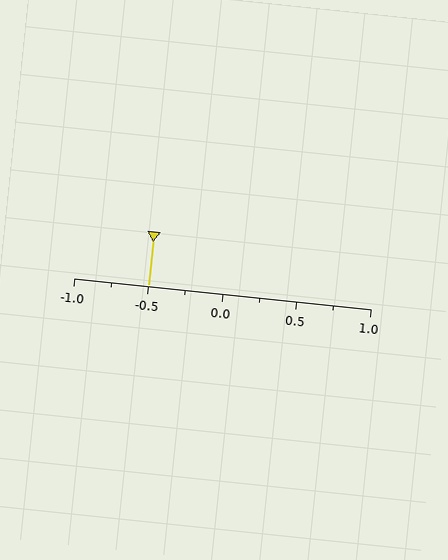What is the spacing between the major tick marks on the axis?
The major ticks are spaced 0.5 apart.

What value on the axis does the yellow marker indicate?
The marker indicates approximately -0.5.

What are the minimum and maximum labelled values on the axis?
The axis runs from -1.0 to 1.0.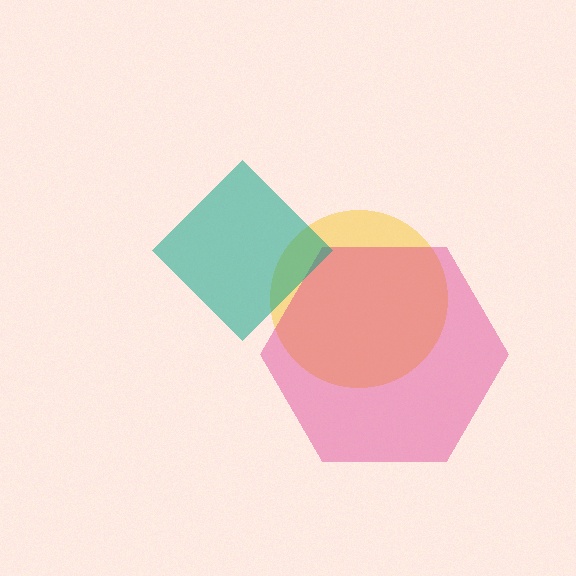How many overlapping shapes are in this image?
There are 3 overlapping shapes in the image.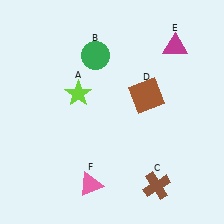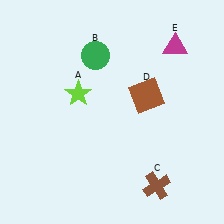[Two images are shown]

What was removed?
The pink triangle (F) was removed in Image 2.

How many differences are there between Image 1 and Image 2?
There is 1 difference between the two images.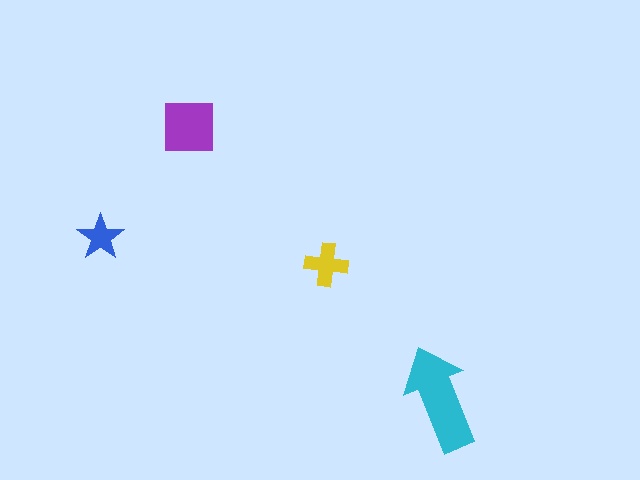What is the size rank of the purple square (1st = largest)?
2nd.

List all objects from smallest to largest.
The blue star, the yellow cross, the purple square, the cyan arrow.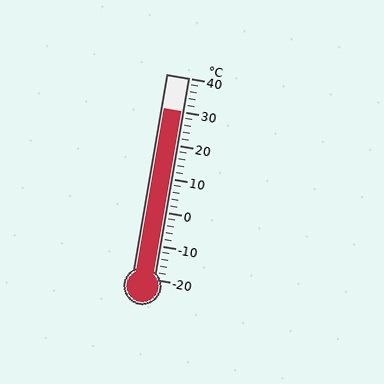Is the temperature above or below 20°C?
The temperature is above 20°C.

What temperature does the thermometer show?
The thermometer shows approximately 30°C.